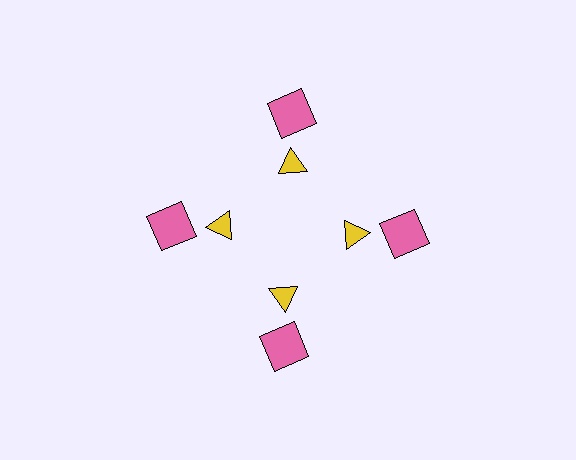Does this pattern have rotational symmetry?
Yes, this pattern has 4-fold rotational symmetry. It looks the same after rotating 90 degrees around the center.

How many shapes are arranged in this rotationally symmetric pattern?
There are 8 shapes, arranged in 4 groups of 2.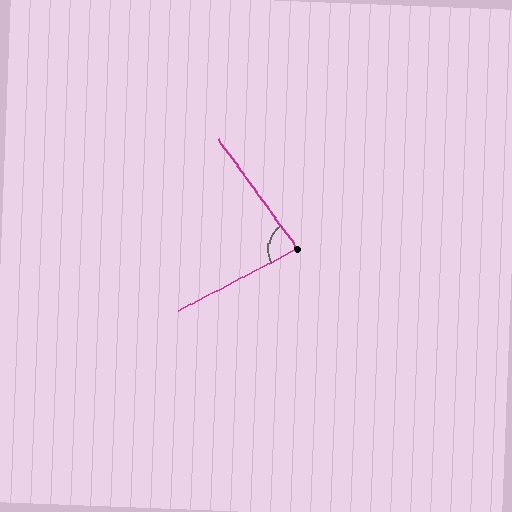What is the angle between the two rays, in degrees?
Approximately 82 degrees.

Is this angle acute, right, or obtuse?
It is acute.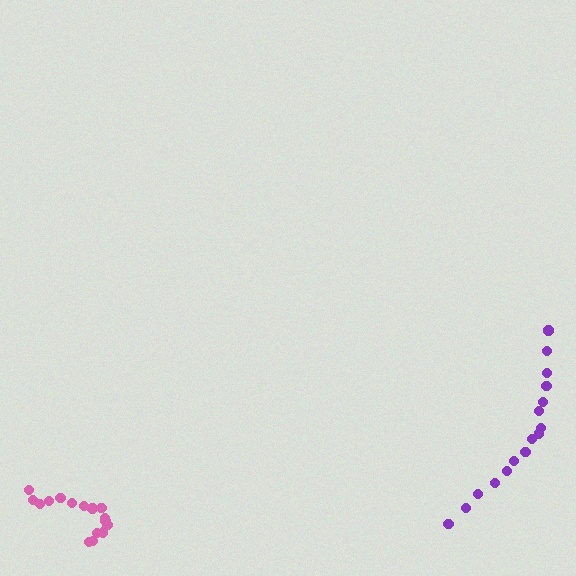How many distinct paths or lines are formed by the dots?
There are 2 distinct paths.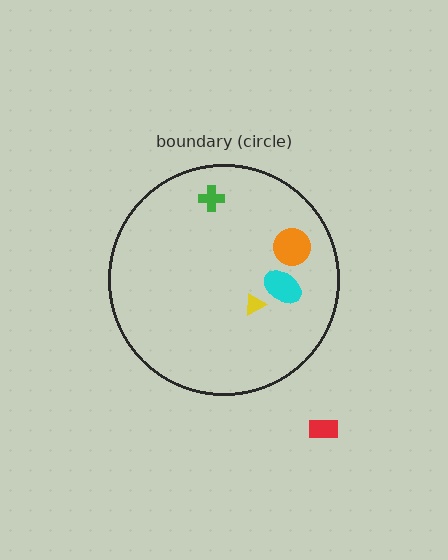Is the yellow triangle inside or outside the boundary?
Inside.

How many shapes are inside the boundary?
4 inside, 1 outside.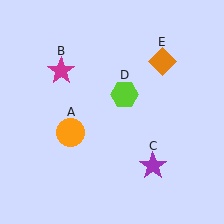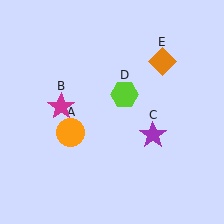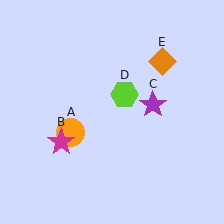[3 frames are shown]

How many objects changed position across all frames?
2 objects changed position: magenta star (object B), purple star (object C).